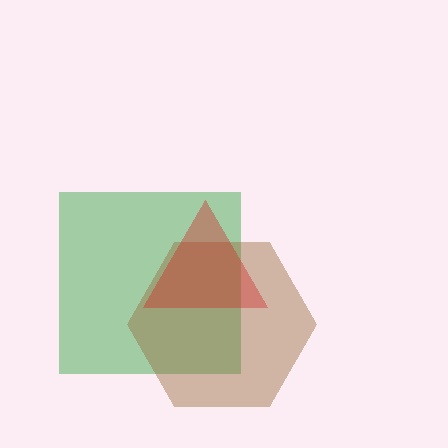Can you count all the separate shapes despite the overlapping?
Yes, there are 3 separate shapes.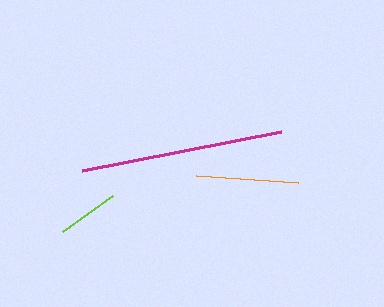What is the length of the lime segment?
The lime segment is approximately 62 pixels long.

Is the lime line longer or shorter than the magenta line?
The magenta line is longer than the lime line.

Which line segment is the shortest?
The lime line is the shortest at approximately 62 pixels.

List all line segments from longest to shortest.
From longest to shortest: magenta, orange, lime.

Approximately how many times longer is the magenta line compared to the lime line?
The magenta line is approximately 3.3 times the length of the lime line.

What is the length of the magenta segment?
The magenta segment is approximately 202 pixels long.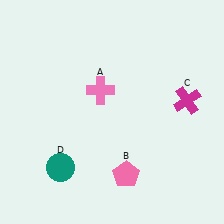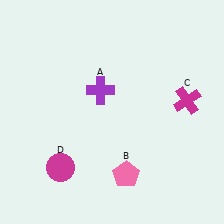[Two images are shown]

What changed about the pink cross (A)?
In Image 1, A is pink. In Image 2, it changed to purple.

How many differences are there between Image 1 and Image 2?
There are 2 differences between the two images.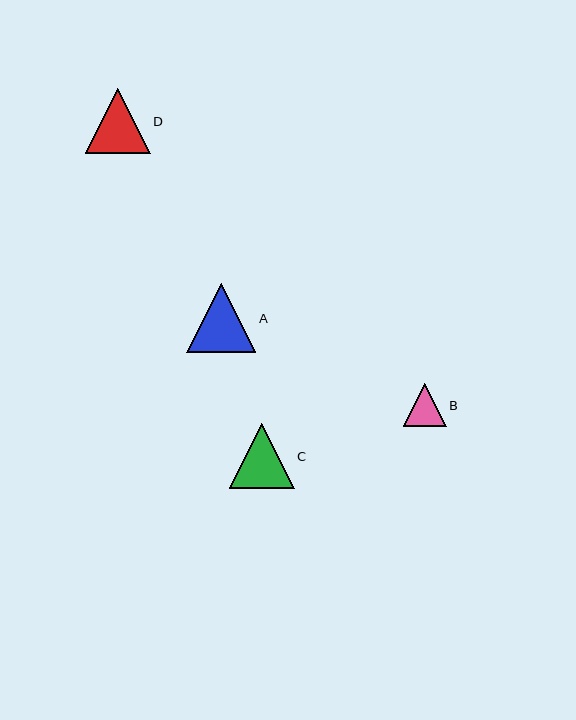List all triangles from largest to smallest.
From largest to smallest: A, C, D, B.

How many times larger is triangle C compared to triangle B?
Triangle C is approximately 1.5 times the size of triangle B.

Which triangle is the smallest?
Triangle B is the smallest with a size of approximately 43 pixels.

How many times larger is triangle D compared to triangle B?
Triangle D is approximately 1.5 times the size of triangle B.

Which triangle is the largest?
Triangle A is the largest with a size of approximately 69 pixels.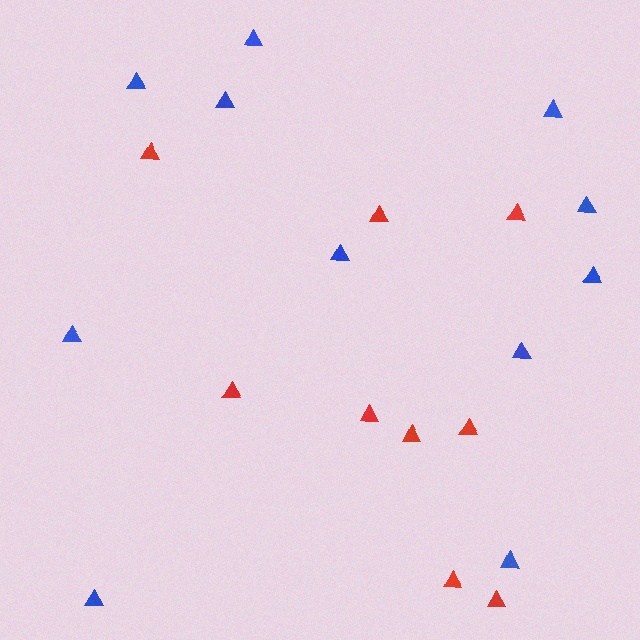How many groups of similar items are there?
There are 2 groups: one group of red triangles (9) and one group of blue triangles (11).